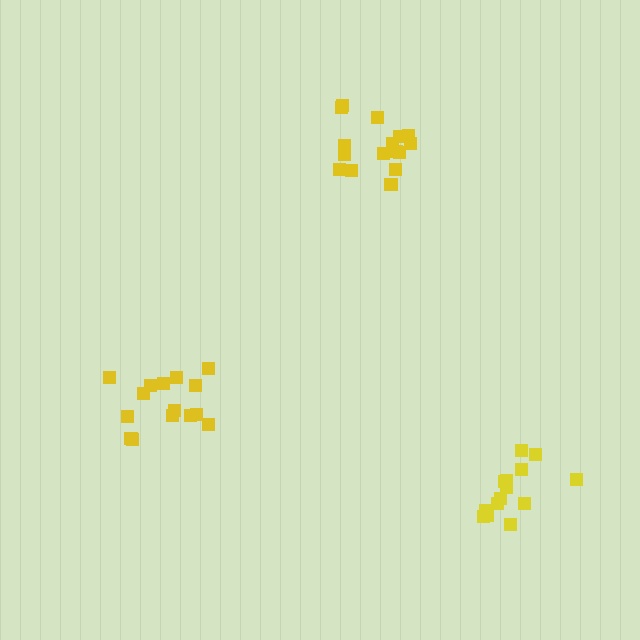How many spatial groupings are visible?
There are 3 spatial groupings.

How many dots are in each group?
Group 1: 16 dots, Group 2: 15 dots, Group 3: 14 dots (45 total).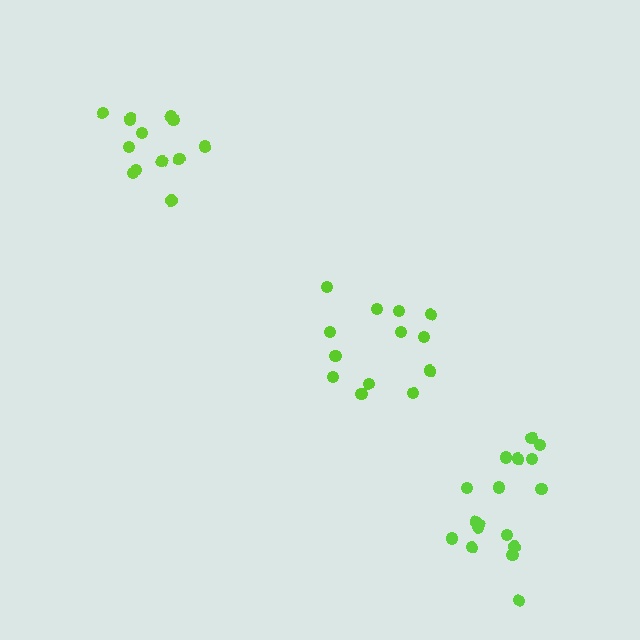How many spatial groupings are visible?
There are 3 spatial groupings.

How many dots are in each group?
Group 1: 13 dots, Group 2: 13 dots, Group 3: 17 dots (43 total).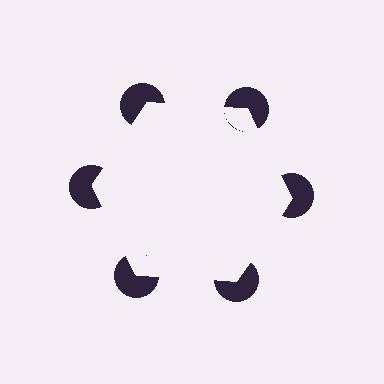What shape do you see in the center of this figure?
An illusory hexagon — its edges are inferred from the aligned wedge cuts in the pac-man discs, not physically drawn.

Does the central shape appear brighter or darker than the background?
It typically appears slightly brighter than the background, even though no actual brightness change is drawn.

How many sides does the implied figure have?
6 sides.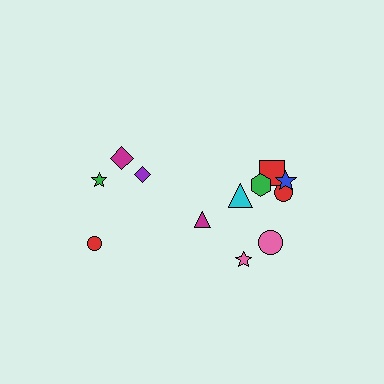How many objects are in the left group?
There are 4 objects.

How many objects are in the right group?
There are 8 objects.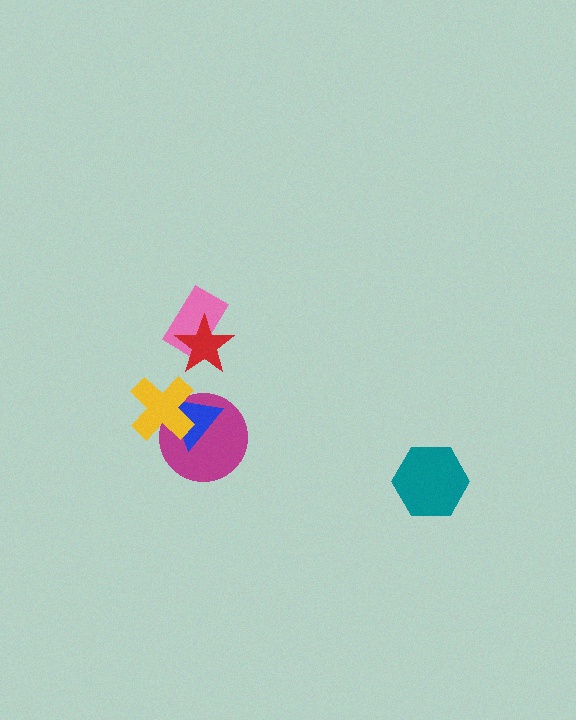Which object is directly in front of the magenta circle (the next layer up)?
The blue triangle is directly in front of the magenta circle.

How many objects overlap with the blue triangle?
2 objects overlap with the blue triangle.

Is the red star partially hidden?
No, no other shape covers it.